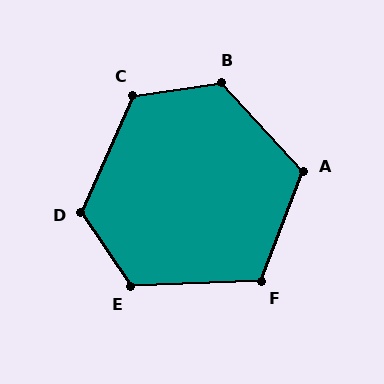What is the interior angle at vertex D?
Approximately 122 degrees (obtuse).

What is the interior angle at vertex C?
Approximately 122 degrees (obtuse).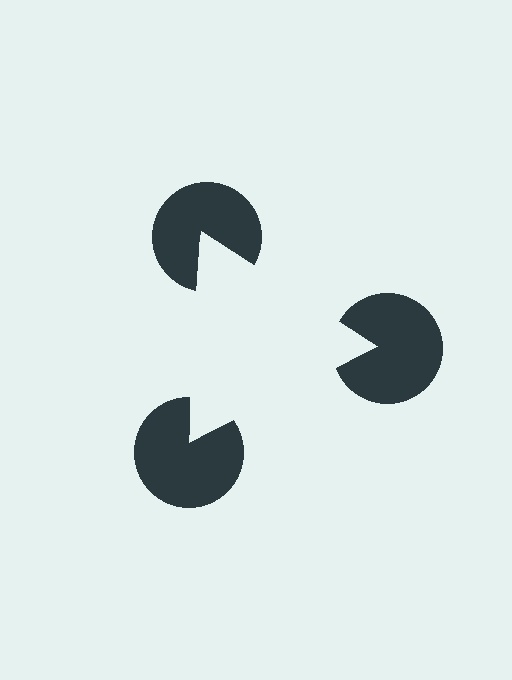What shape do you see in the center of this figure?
An illusory triangle — its edges are inferred from the aligned wedge cuts in the pac-man discs, not physically drawn.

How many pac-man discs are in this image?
There are 3 — one at each vertex of the illusory triangle.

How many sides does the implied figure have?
3 sides.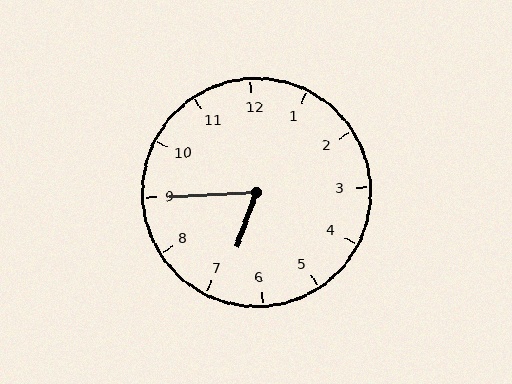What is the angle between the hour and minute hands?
Approximately 68 degrees.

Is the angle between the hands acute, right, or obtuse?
It is acute.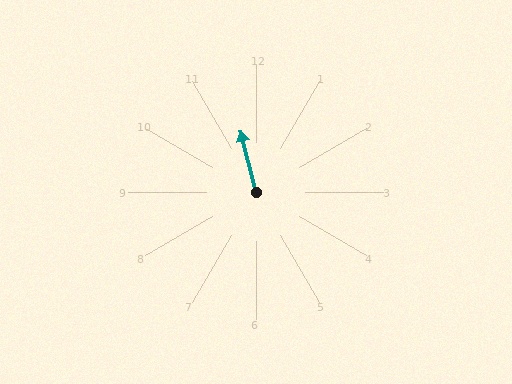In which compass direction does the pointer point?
North.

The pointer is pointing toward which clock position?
Roughly 12 o'clock.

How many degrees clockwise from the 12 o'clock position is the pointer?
Approximately 346 degrees.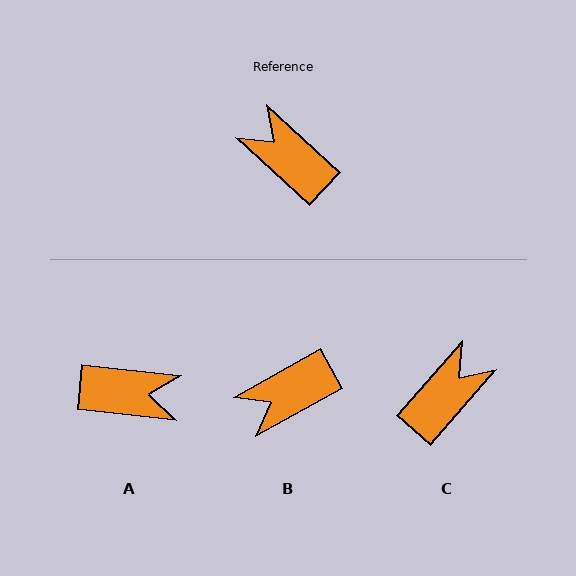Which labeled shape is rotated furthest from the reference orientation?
A, about 143 degrees away.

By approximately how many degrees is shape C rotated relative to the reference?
Approximately 88 degrees clockwise.